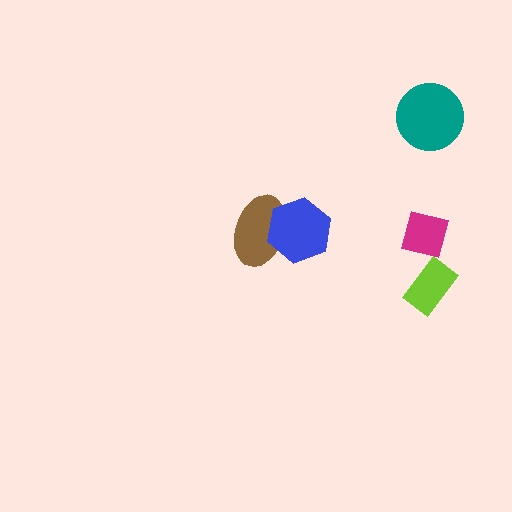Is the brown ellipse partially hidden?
Yes, it is partially covered by another shape.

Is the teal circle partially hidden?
No, no other shape covers it.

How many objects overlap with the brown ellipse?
1 object overlaps with the brown ellipse.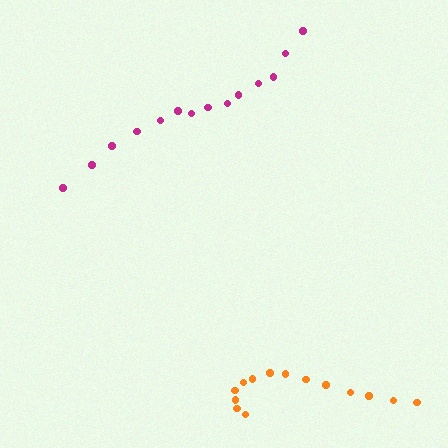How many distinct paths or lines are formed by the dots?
There are 2 distinct paths.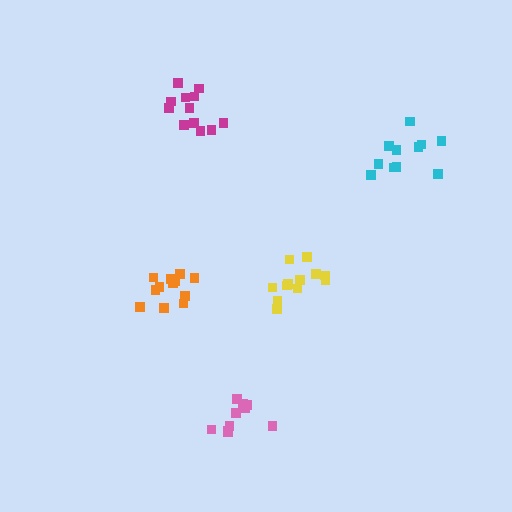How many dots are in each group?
Group 1: 10 dots, Group 2: 12 dots, Group 3: 12 dots, Group 4: 11 dots, Group 5: 12 dots (57 total).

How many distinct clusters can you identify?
There are 5 distinct clusters.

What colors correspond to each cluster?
The clusters are colored: pink, magenta, yellow, cyan, orange.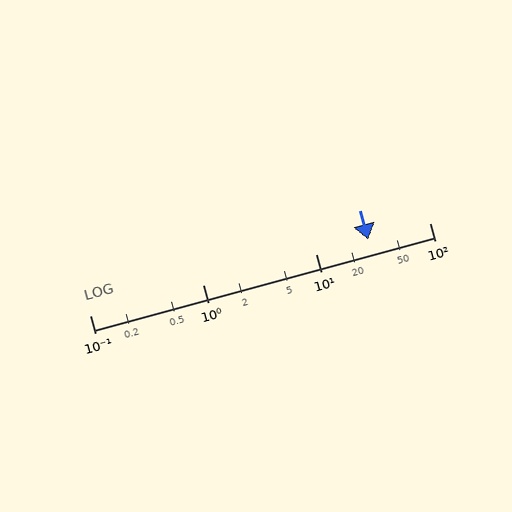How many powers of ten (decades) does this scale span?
The scale spans 3 decades, from 0.1 to 100.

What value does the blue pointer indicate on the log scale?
The pointer indicates approximately 29.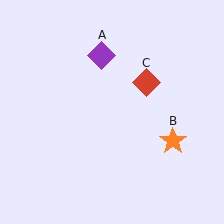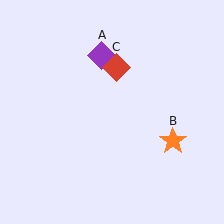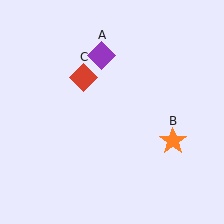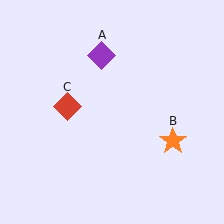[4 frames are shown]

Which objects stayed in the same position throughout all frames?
Purple diamond (object A) and orange star (object B) remained stationary.